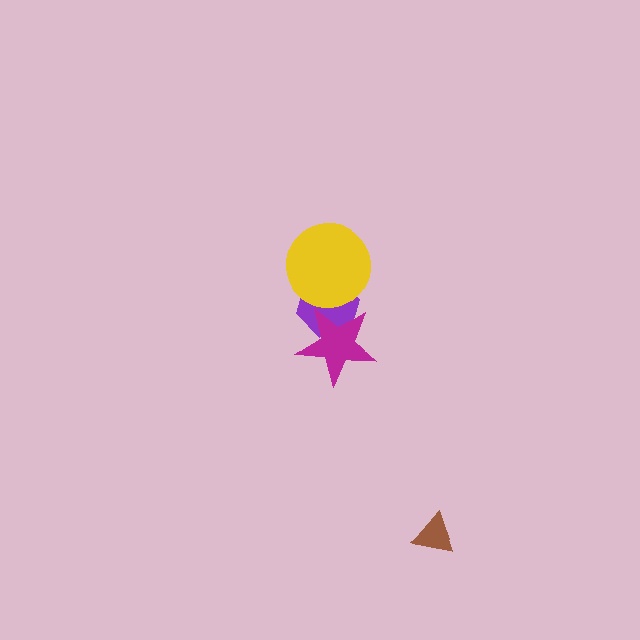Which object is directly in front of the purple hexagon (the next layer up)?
The yellow circle is directly in front of the purple hexagon.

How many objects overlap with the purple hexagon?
2 objects overlap with the purple hexagon.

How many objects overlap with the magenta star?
1 object overlaps with the magenta star.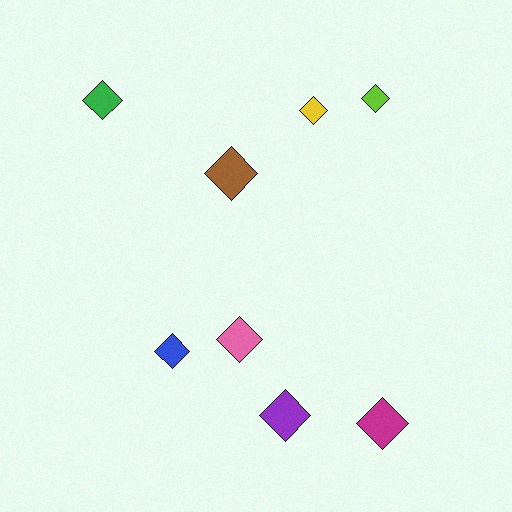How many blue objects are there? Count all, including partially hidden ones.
There is 1 blue object.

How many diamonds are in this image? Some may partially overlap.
There are 8 diamonds.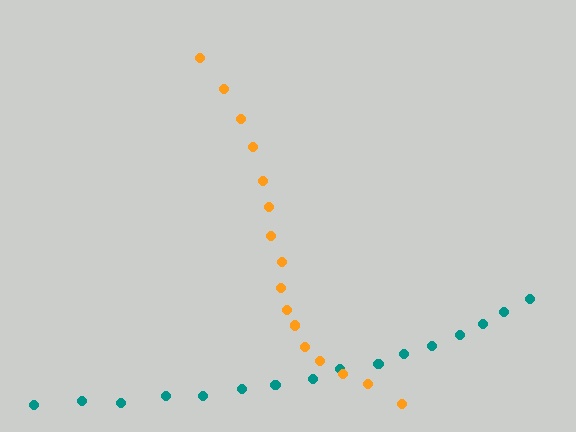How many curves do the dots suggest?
There are 2 distinct paths.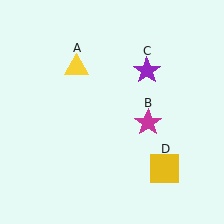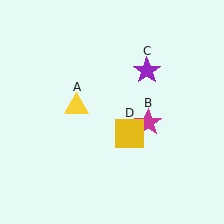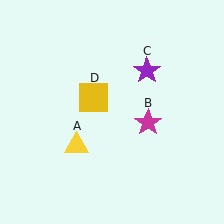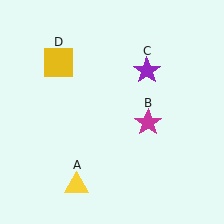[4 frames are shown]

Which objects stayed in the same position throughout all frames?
Magenta star (object B) and purple star (object C) remained stationary.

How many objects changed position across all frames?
2 objects changed position: yellow triangle (object A), yellow square (object D).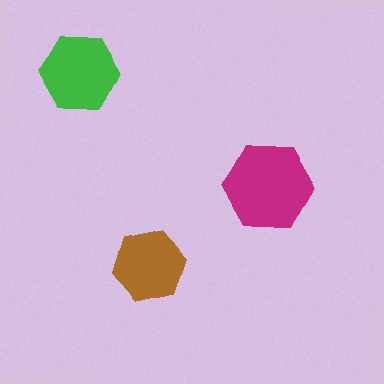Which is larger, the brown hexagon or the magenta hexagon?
The magenta one.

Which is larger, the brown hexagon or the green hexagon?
The green one.